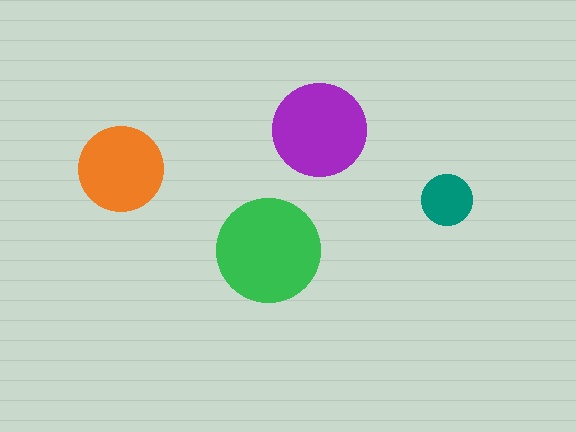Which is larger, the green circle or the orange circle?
The green one.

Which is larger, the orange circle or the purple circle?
The purple one.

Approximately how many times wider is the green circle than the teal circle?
About 2 times wider.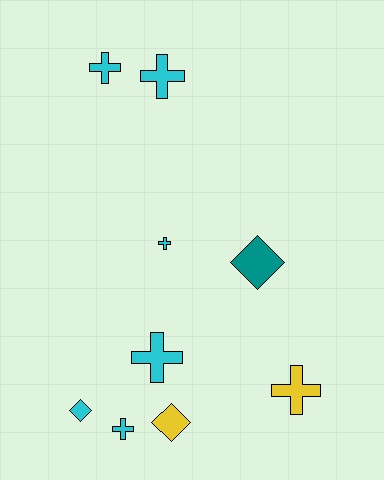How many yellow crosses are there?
There is 1 yellow cross.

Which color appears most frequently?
Cyan, with 6 objects.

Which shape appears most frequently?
Cross, with 6 objects.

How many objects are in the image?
There are 9 objects.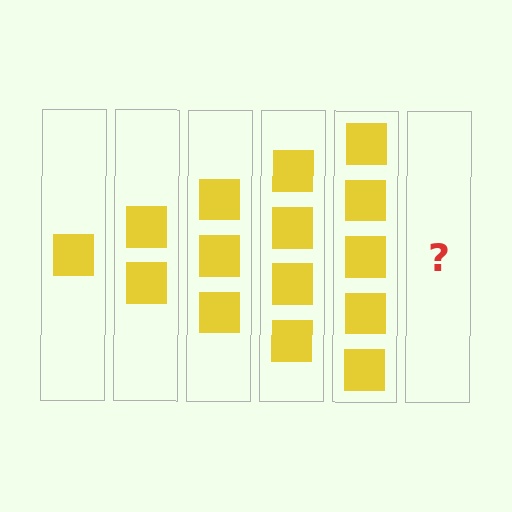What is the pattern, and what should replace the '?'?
The pattern is that each step adds one more square. The '?' should be 6 squares.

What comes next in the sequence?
The next element should be 6 squares.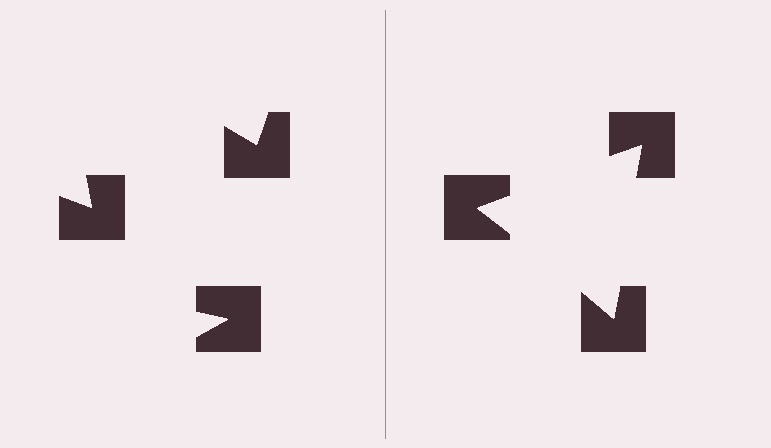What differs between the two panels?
The notched squares are positioned identically on both sides; only the wedge orientations differ. On the right they align to a triangle; on the left they are misaligned.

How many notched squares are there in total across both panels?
6 — 3 on each side.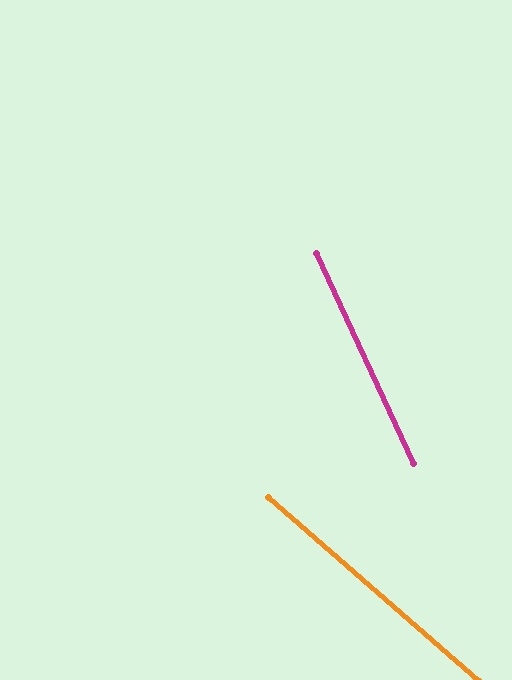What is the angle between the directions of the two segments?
Approximately 24 degrees.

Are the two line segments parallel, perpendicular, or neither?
Neither parallel nor perpendicular — they differ by about 24°.